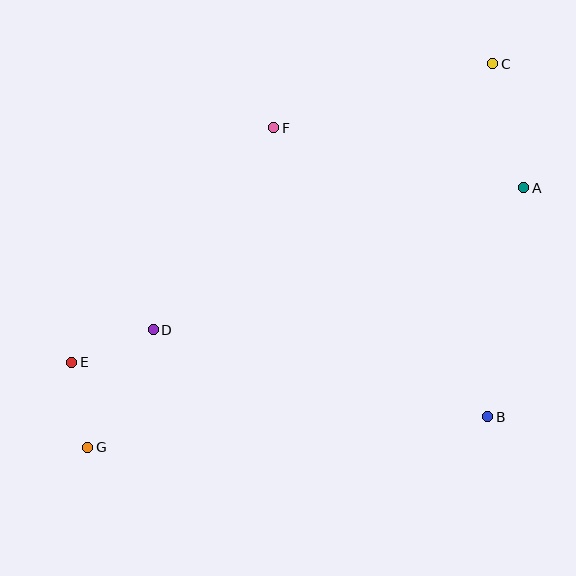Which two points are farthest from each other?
Points C and G are farthest from each other.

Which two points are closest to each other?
Points E and G are closest to each other.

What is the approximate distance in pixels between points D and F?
The distance between D and F is approximately 235 pixels.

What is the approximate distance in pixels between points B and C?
The distance between B and C is approximately 353 pixels.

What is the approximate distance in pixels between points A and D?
The distance between A and D is approximately 397 pixels.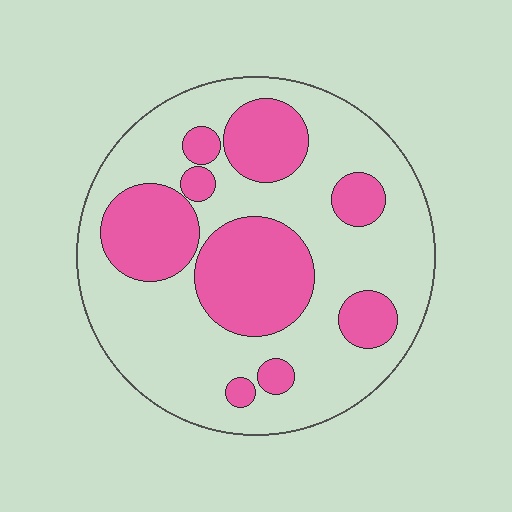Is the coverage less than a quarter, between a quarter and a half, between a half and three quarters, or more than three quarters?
Between a quarter and a half.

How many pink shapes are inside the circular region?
9.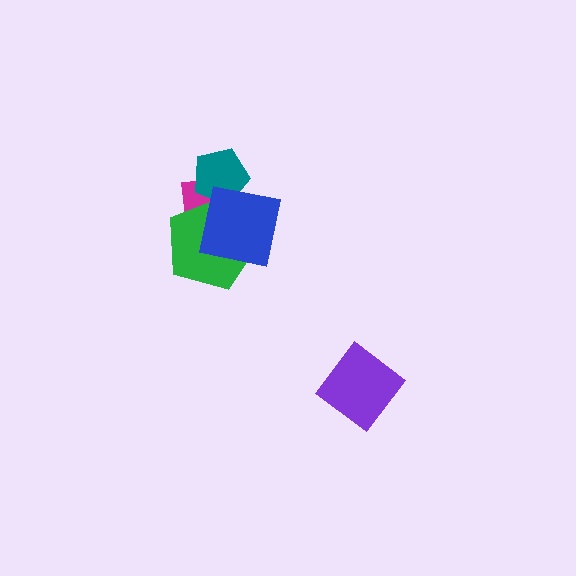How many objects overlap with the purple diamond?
0 objects overlap with the purple diamond.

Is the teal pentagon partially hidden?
Yes, it is partially covered by another shape.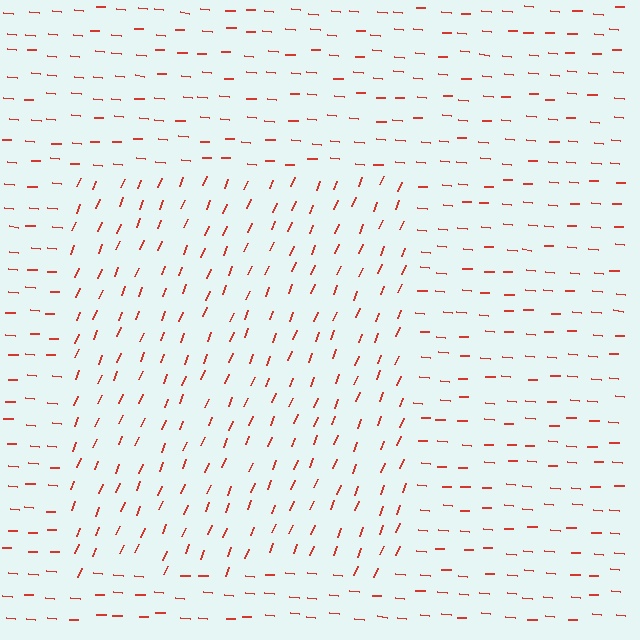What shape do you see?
I see a rectangle.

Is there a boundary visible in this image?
Yes, there is a texture boundary formed by a change in line orientation.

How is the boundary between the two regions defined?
The boundary is defined purely by a change in line orientation (approximately 72 degrees difference). All lines are the same color and thickness.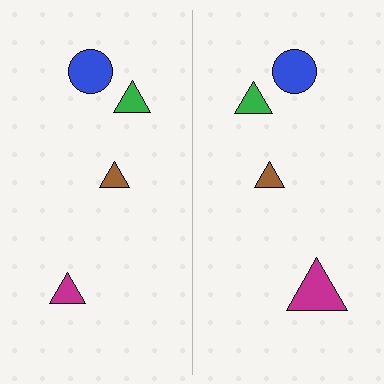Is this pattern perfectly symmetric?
No, the pattern is not perfectly symmetric. The magenta triangle on the right side has a different size than its mirror counterpart.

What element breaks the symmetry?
The magenta triangle on the right side has a different size than its mirror counterpart.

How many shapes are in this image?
There are 8 shapes in this image.